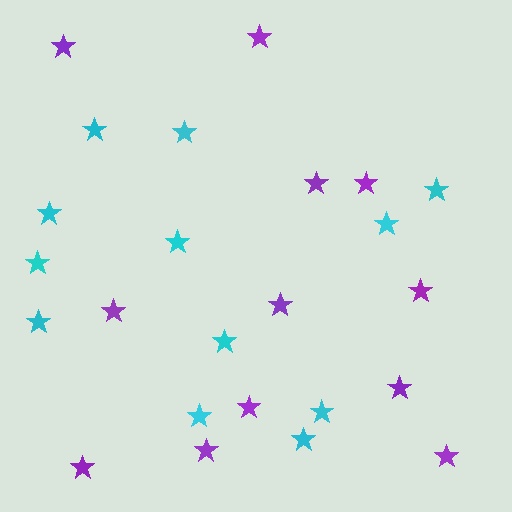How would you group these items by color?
There are 2 groups: one group of cyan stars (12) and one group of purple stars (12).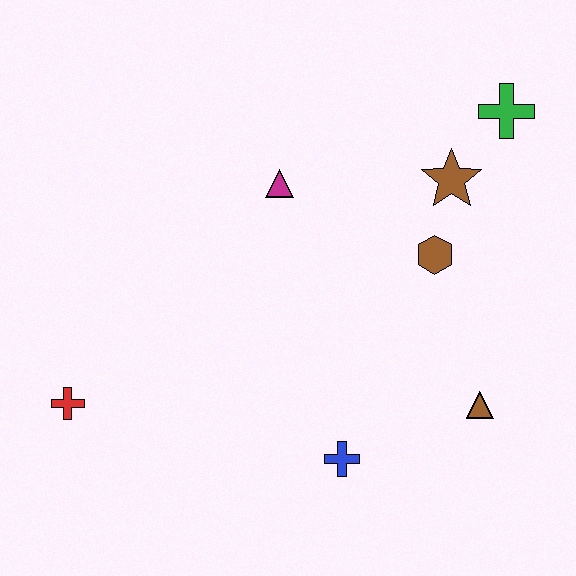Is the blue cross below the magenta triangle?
Yes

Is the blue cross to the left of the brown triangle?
Yes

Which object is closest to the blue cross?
The brown triangle is closest to the blue cross.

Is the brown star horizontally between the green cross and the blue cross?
Yes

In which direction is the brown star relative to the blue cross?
The brown star is above the blue cross.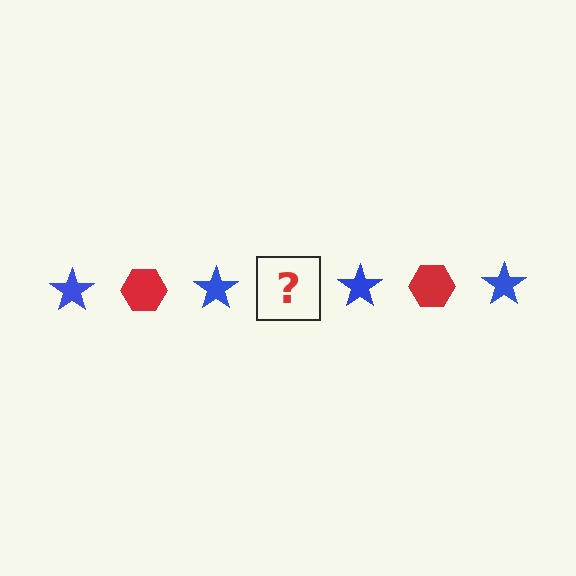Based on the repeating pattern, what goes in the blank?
The blank should be a red hexagon.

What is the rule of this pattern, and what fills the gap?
The rule is that the pattern alternates between blue star and red hexagon. The gap should be filled with a red hexagon.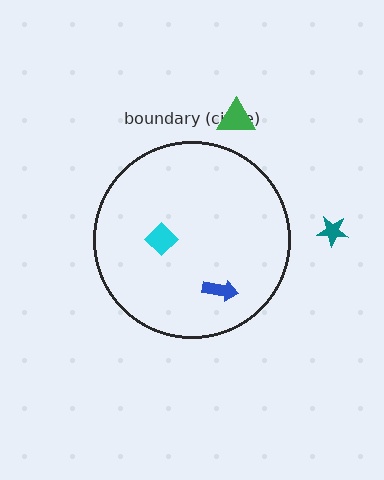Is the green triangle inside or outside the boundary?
Outside.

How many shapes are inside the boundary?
2 inside, 2 outside.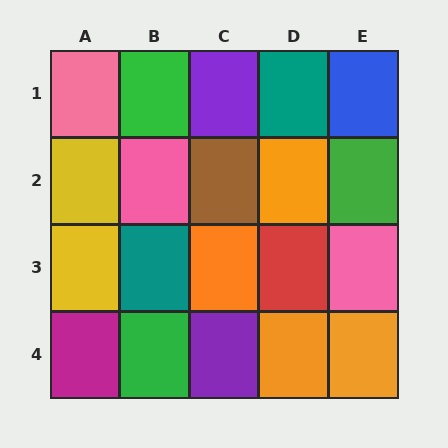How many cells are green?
3 cells are green.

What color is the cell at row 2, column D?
Orange.